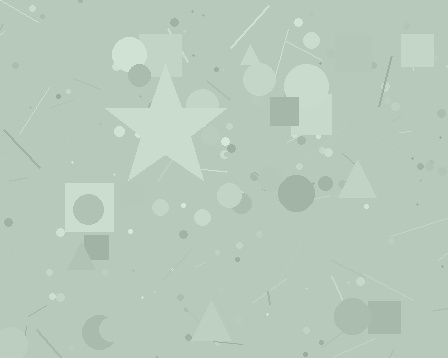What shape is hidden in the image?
A star is hidden in the image.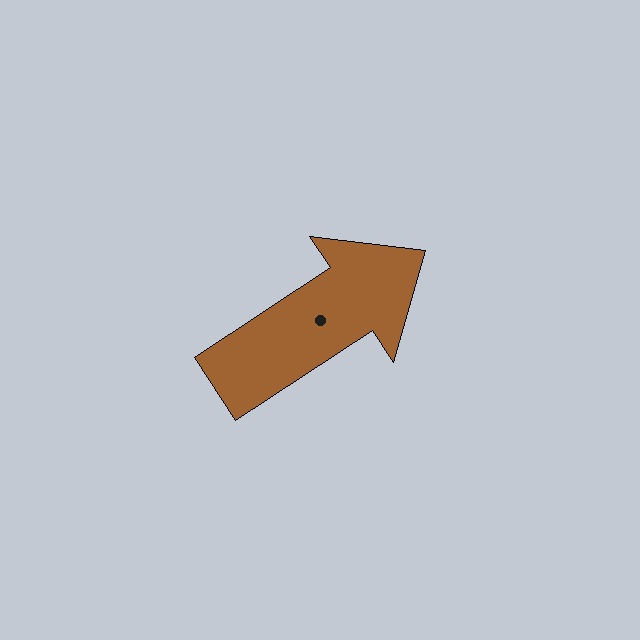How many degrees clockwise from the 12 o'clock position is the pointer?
Approximately 57 degrees.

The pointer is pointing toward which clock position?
Roughly 2 o'clock.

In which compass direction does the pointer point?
Northeast.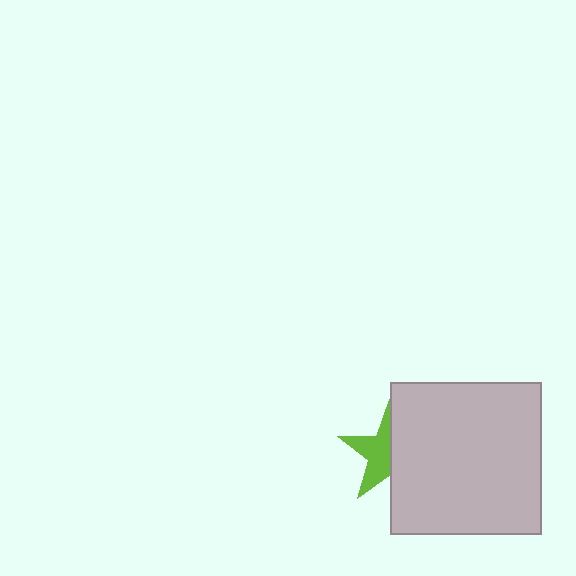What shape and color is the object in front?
The object in front is a light gray square.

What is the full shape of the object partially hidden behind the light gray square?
The partially hidden object is a lime star.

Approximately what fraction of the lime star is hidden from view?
Roughly 50% of the lime star is hidden behind the light gray square.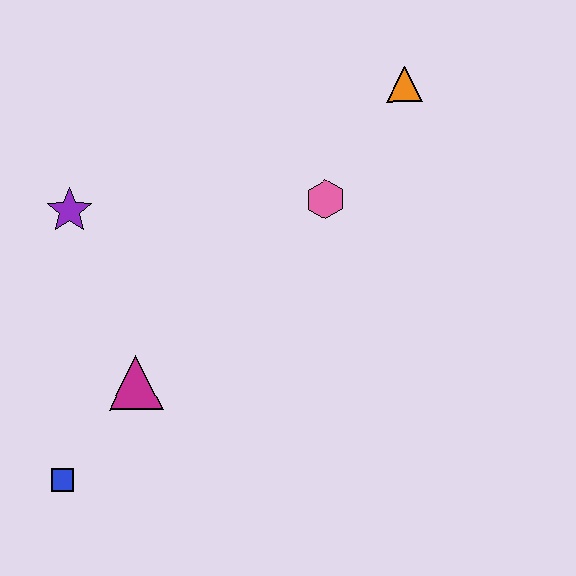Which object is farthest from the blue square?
The orange triangle is farthest from the blue square.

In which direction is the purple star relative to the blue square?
The purple star is above the blue square.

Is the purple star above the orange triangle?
No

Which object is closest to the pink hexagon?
The orange triangle is closest to the pink hexagon.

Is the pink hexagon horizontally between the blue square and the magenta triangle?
No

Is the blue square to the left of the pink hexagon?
Yes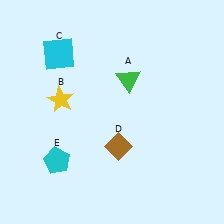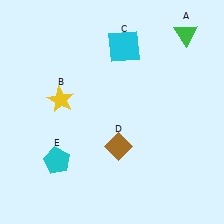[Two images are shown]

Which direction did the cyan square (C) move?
The cyan square (C) moved right.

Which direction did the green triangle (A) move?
The green triangle (A) moved right.